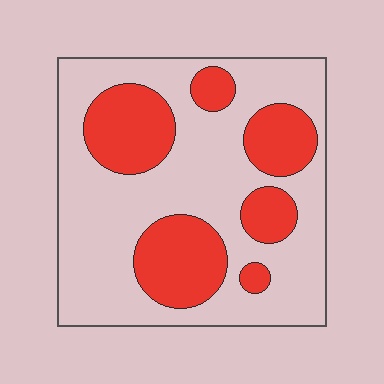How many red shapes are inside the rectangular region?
6.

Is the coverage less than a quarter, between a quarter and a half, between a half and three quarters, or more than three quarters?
Between a quarter and a half.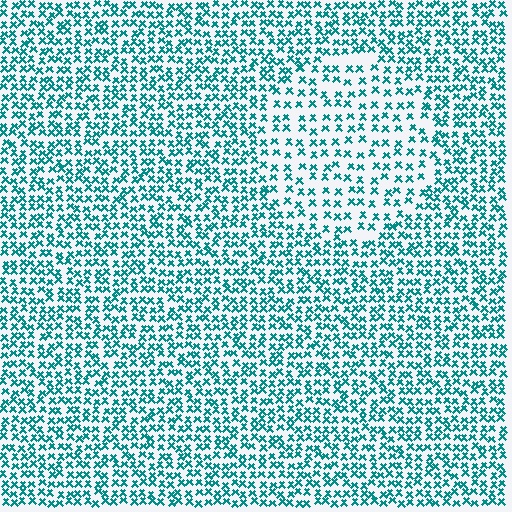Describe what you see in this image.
The image contains small teal elements arranged at two different densities. A circle-shaped region is visible where the elements are less densely packed than the surrounding area.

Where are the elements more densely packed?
The elements are more densely packed outside the circle boundary.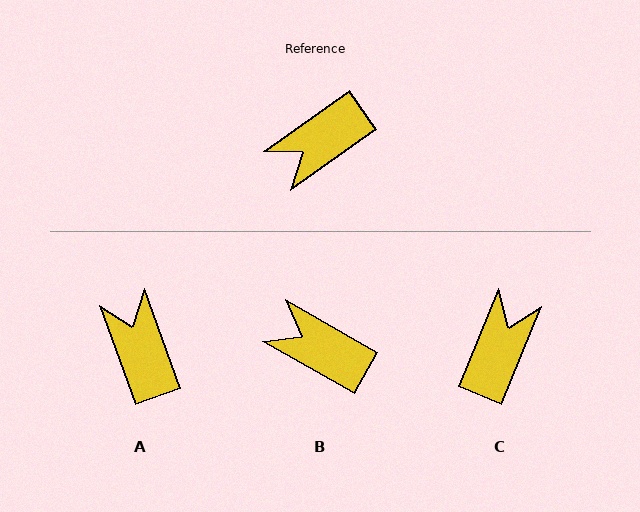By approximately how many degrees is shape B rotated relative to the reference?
Approximately 65 degrees clockwise.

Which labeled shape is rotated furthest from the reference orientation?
C, about 148 degrees away.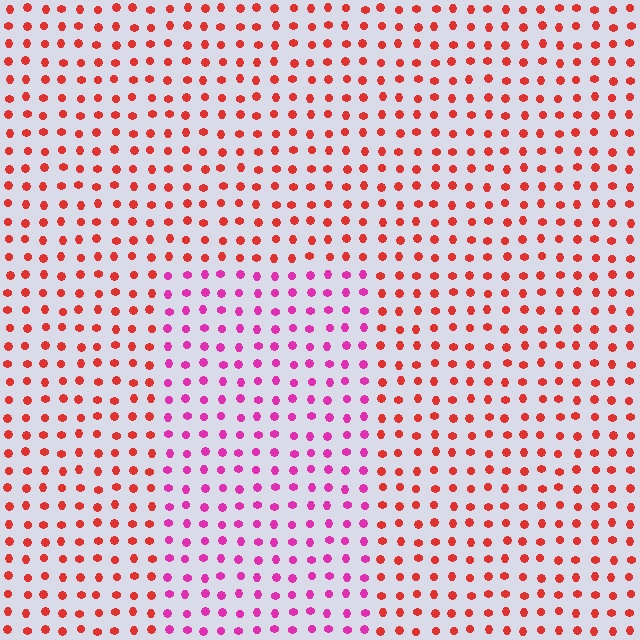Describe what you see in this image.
The image is filled with small red elements in a uniform arrangement. A rectangle-shaped region is visible where the elements are tinted to a slightly different hue, forming a subtle color boundary.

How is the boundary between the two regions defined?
The boundary is defined purely by a slight shift in hue (about 46 degrees). Spacing, size, and orientation are identical on both sides.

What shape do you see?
I see a rectangle.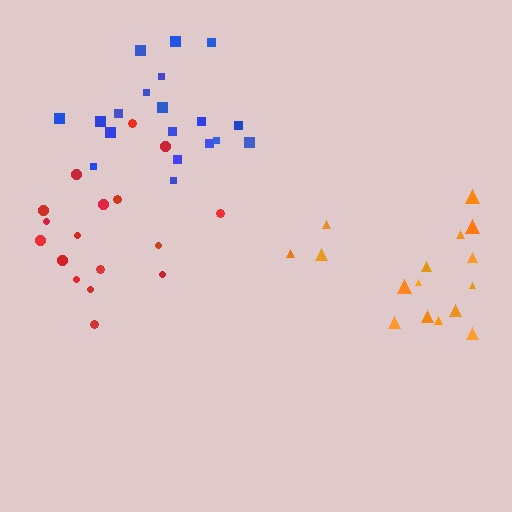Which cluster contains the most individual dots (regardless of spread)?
Blue (19).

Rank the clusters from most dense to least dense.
blue, red, orange.